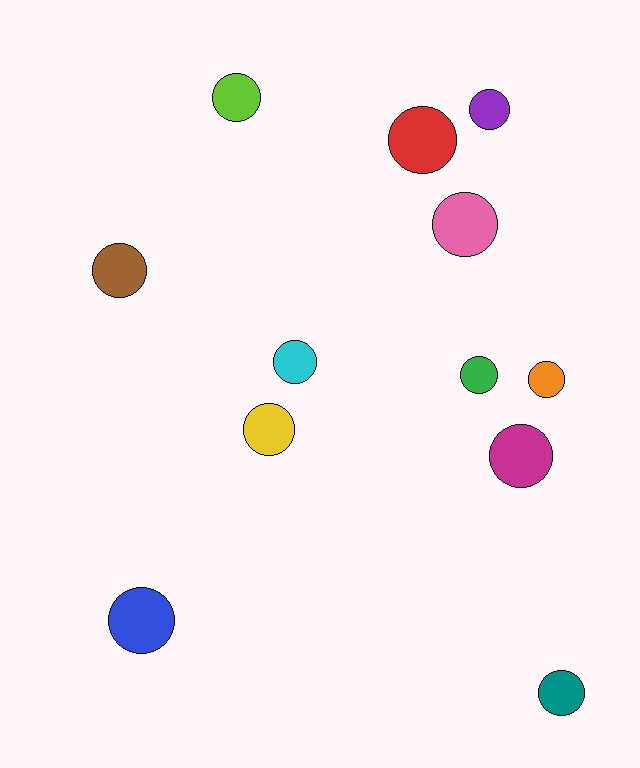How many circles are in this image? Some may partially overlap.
There are 12 circles.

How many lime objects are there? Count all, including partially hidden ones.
There is 1 lime object.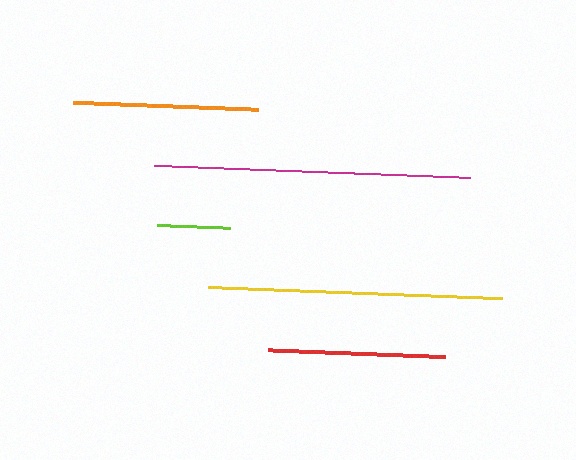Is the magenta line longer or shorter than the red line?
The magenta line is longer than the red line.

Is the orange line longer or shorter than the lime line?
The orange line is longer than the lime line.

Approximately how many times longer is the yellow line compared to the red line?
The yellow line is approximately 1.7 times the length of the red line.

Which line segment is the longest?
The magenta line is the longest at approximately 316 pixels.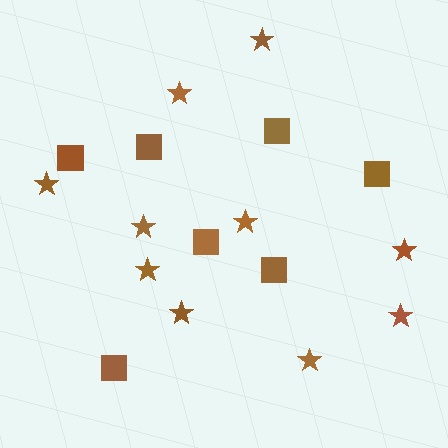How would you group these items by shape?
There are 2 groups: one group of stars (10) and one group of squares (7).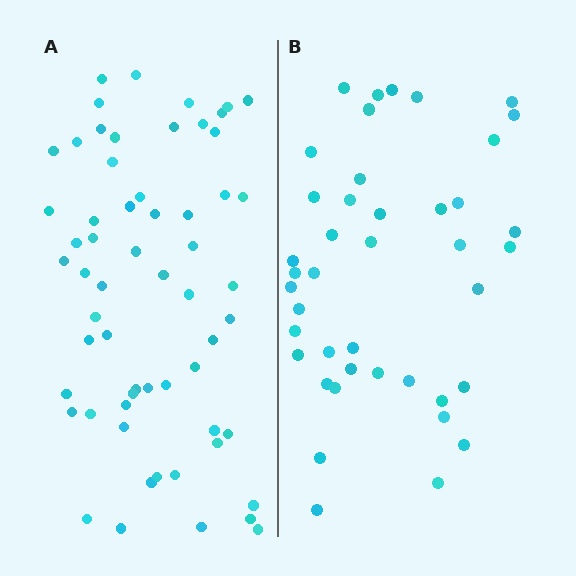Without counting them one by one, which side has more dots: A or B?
Region A (the left region) has more dots.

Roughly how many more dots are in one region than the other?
Region A has approximately 20 more dots than region B.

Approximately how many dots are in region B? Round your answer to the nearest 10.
About 40 dots. (The exact count is 42, which rounds to 40.)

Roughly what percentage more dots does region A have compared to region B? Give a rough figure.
About 45% more.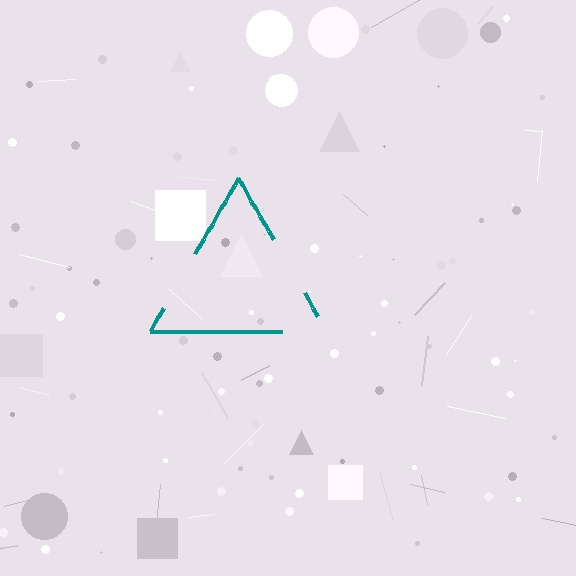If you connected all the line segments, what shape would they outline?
They would outline a triangle.